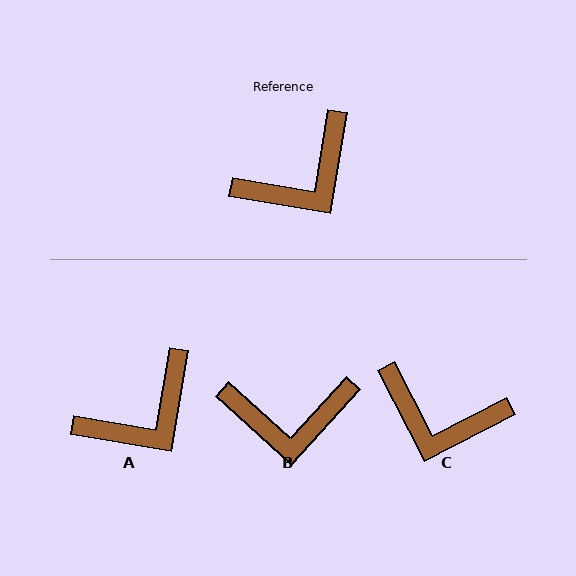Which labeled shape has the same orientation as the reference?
A.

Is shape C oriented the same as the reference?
No, it is off by about 53 degrees.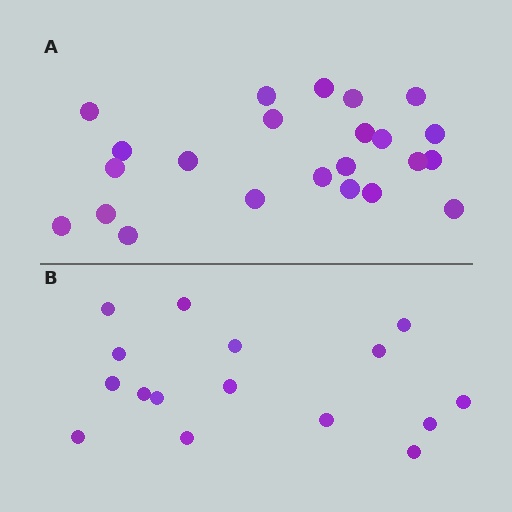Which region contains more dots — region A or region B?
Region A (the top region) has more dots.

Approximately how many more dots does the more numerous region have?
Region A has roughly 8 or so more dots than region B.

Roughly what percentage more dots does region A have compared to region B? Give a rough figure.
About 45% more.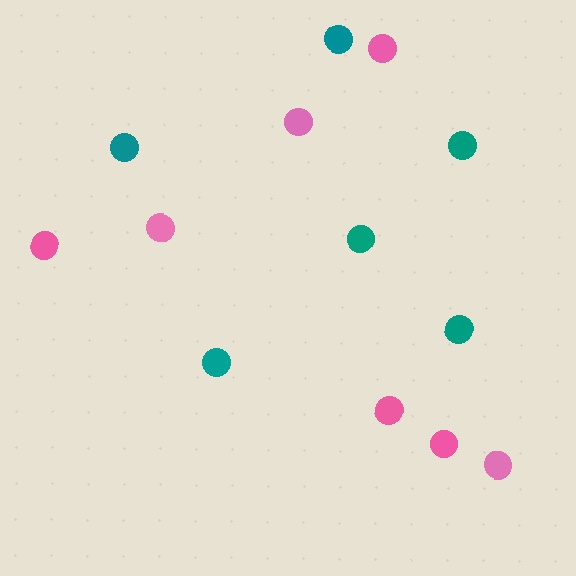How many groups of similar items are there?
There are 2 groups: one group of pink circles (7) and one group of teal circles (6).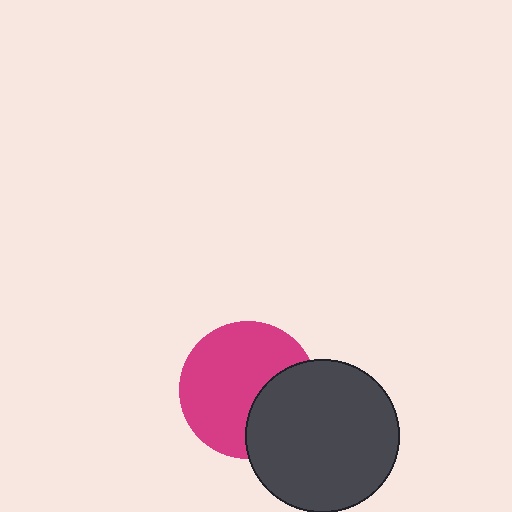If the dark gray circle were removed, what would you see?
You would see the complete magenta circle.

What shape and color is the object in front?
The object in front is a dark gray circle.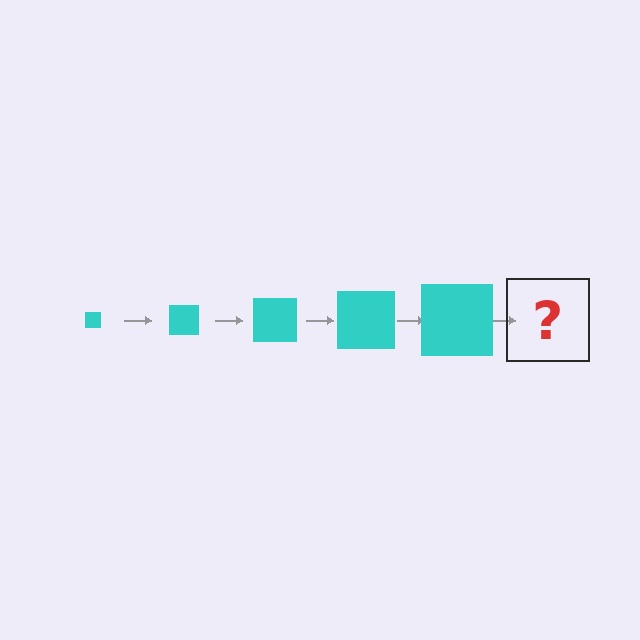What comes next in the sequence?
The next element should be a cyan square, larger than the previous one.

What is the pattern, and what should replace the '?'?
The pattern is that the square gets progressively larger each step. The '?' should be a cyan square, larger than the previous one.